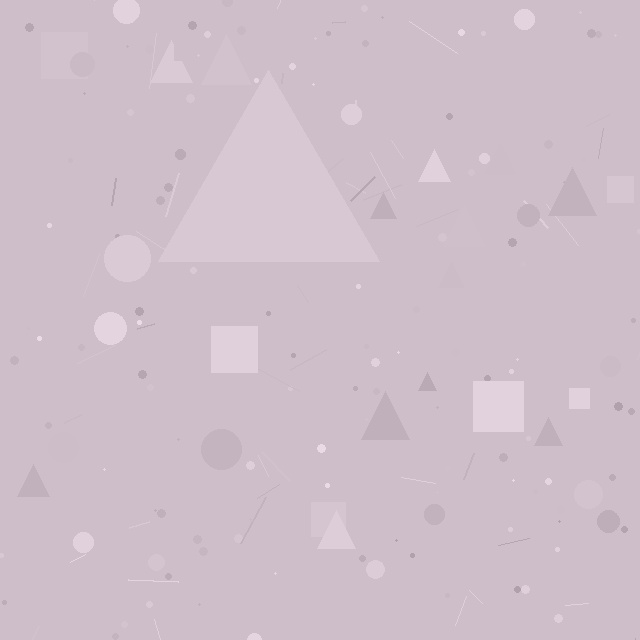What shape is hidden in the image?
A triangle is hidden in the image.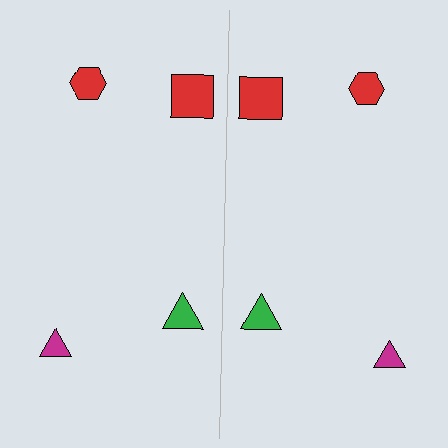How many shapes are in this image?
There are 8 shapes in this image.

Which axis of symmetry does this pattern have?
The pattern has a vertical axis of symmetry running through the center of the image.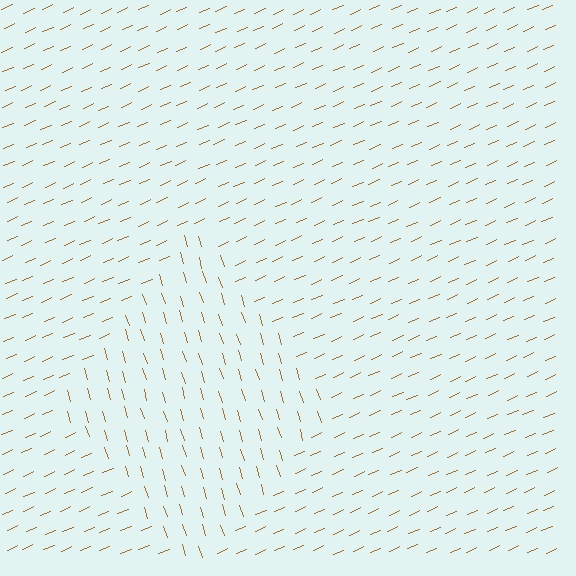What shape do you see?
I see a diamond.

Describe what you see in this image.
The image is filled with small brown line segments. A diamond region in the image has lines oriented differently from the surrounding lines, creating a visible texture boundary.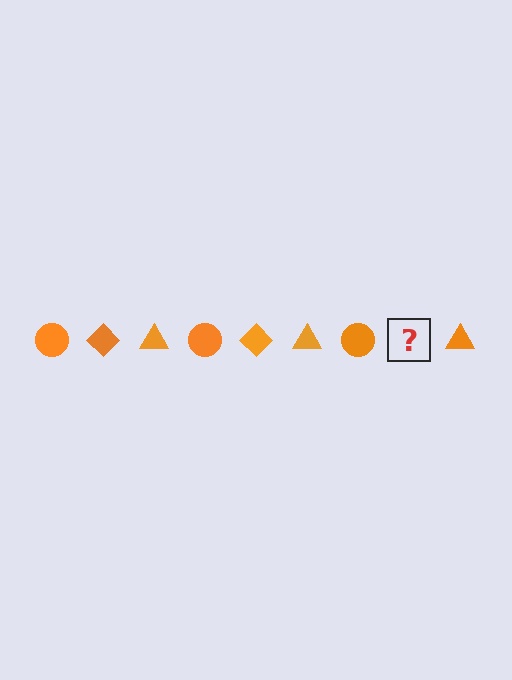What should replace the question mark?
The question mark should be replaced with an orange diamond.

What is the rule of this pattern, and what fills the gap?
The rule is that the pattern cycles through circle, diamond, triangle shapes in orange. The gap should be filled with an orange diamond.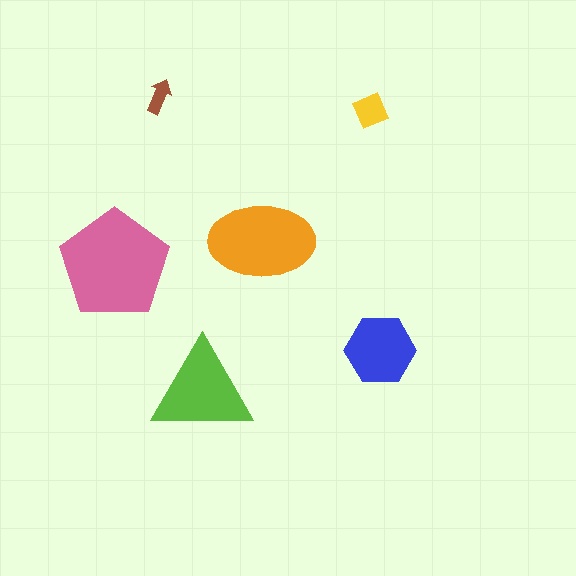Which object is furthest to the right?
The blue hexagon is rightmost.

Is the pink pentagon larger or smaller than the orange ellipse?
Larger.